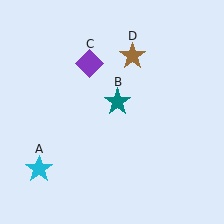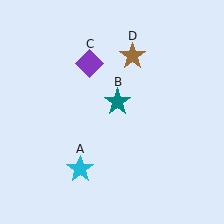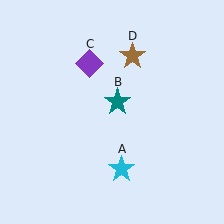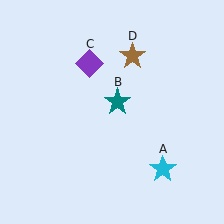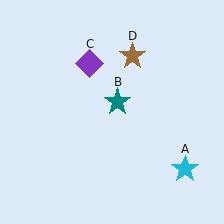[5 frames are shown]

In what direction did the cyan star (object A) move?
The cyan star (object A) moved right.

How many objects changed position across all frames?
1 object changed position: cyan star (object A).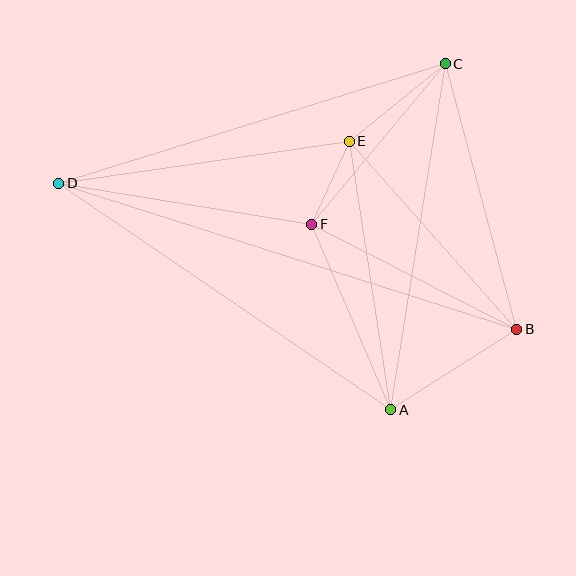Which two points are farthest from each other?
Points B and D are farthest from each other.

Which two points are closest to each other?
Points E and F are closest to each other.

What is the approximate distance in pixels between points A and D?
The distance between A and D is approximately 402 pixels.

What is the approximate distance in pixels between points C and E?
The distance between C and E is approximately 123 pixels.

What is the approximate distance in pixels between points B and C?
The distance between B and C is approximately 275 pixels.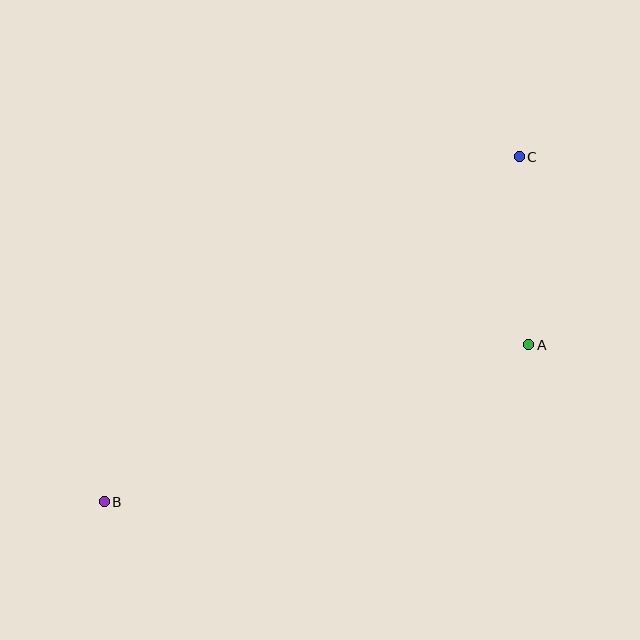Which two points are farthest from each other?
Points B and C are farthest from each other.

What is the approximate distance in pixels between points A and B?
The distance between A and B is approximately 453 pixels.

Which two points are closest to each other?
Points A and C are closest to each other.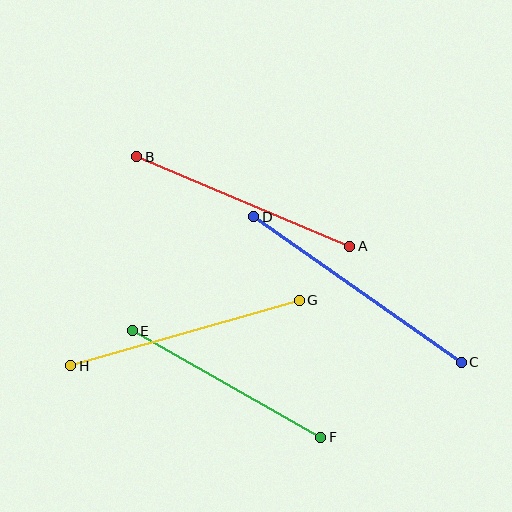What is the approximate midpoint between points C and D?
The midpoint is at approximately (358, 290) pixels.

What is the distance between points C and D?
The distance is approximately 254 pixels.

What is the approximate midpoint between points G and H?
The midpoint is at approximately (185, 333) pixels.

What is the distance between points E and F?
The distance is approximately 216 pixels.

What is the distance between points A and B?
The distance is approximately 231 pixels.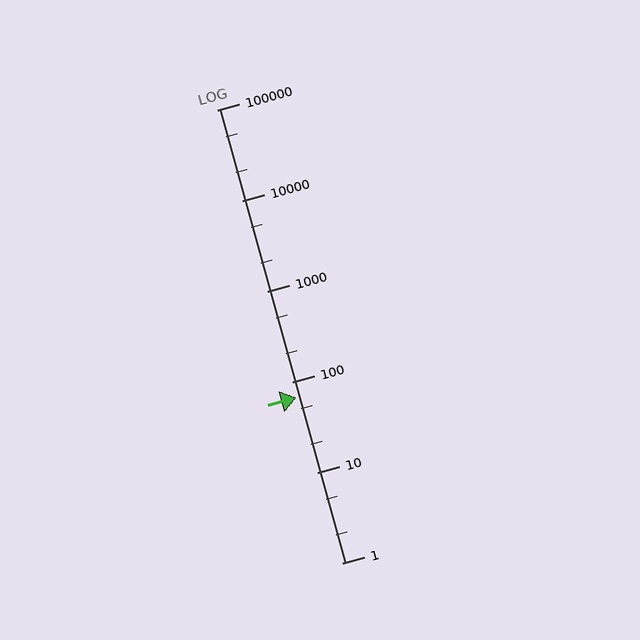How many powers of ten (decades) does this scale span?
The scale spans 5 decades, from 1 to 100000.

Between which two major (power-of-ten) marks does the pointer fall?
The pointer is between 10 and 100.